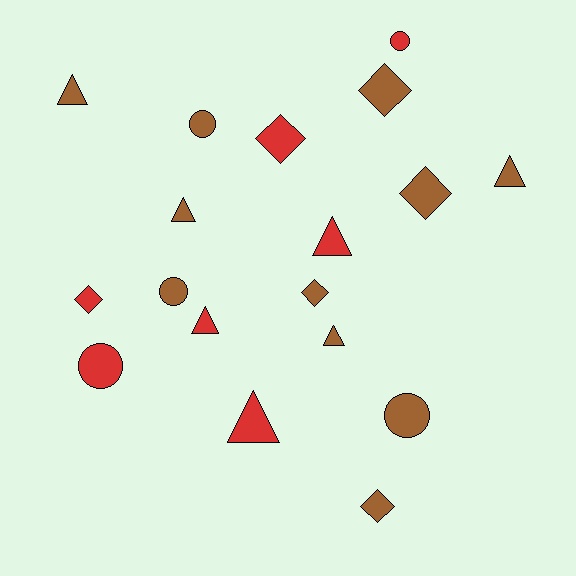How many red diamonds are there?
There are 2 red diamonds.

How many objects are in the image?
There are 18 objects.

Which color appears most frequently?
Brown, with 11 objects.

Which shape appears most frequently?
Triangle, with 7 objects.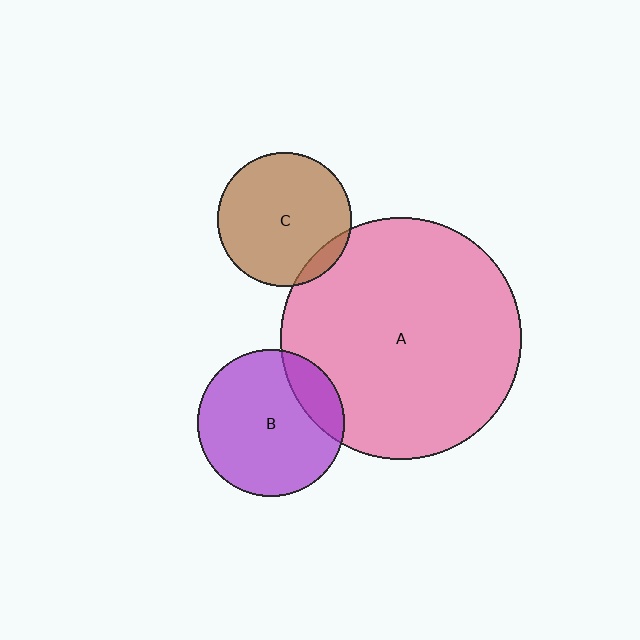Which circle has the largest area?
Circle A (pink).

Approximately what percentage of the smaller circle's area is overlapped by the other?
Approximately 15%.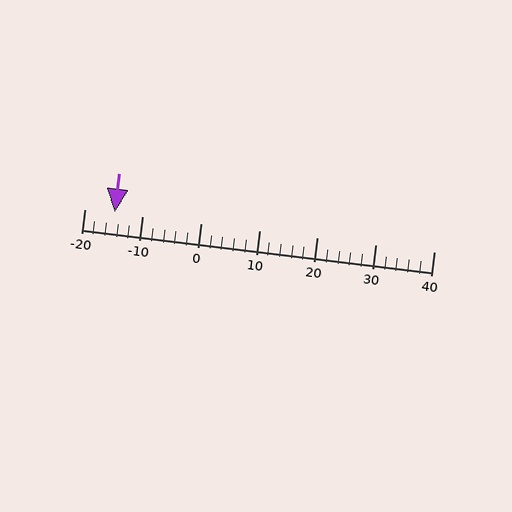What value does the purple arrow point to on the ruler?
The purple arrow points to approximately -15.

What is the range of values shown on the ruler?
The ruler shows values from -20 to 40.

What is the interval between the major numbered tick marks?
The major tick marks are spaced 10 units apart.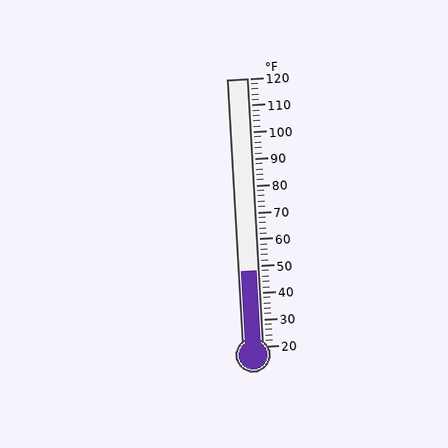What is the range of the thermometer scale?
The thermometer scale ranges from 20°F to 120°F.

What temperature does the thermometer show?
The thermometer shows approximately 48°F.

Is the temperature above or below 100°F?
The temperature is below 100°F.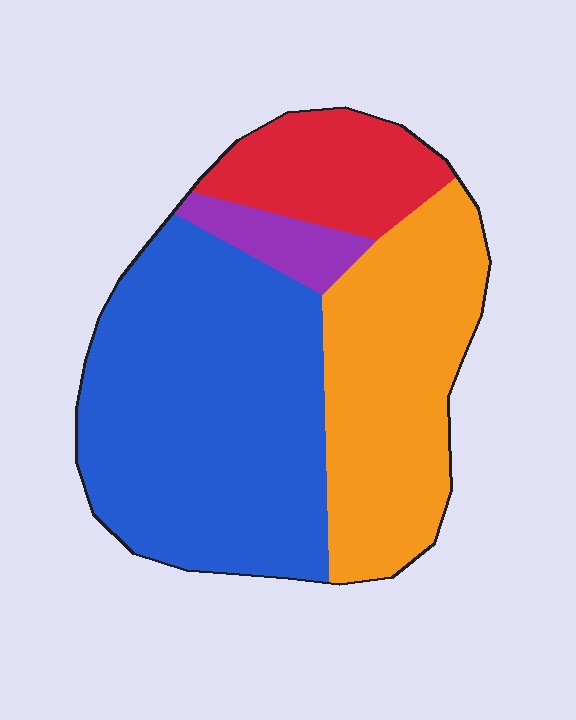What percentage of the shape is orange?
Orange covers 31% of the shape.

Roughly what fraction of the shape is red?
Red covers 14% of the shape.